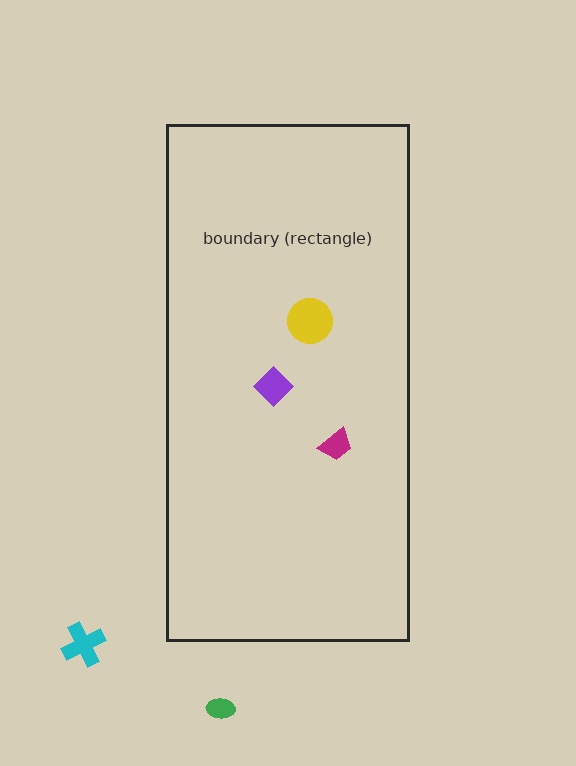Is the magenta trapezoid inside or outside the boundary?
Inside.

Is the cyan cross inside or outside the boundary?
Outside.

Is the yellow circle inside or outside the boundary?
Inside.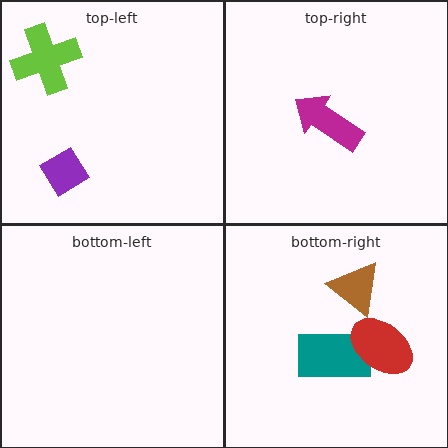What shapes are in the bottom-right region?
The teal rectangle, the brown triangle, the red ellipse.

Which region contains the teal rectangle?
The bottom-right region.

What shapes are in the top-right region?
The magenta arrow.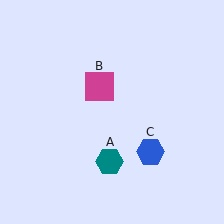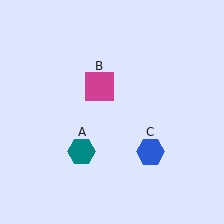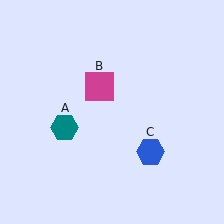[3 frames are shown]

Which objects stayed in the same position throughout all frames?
Magenta square (object B) and blue hexagon (object C) remained stationary.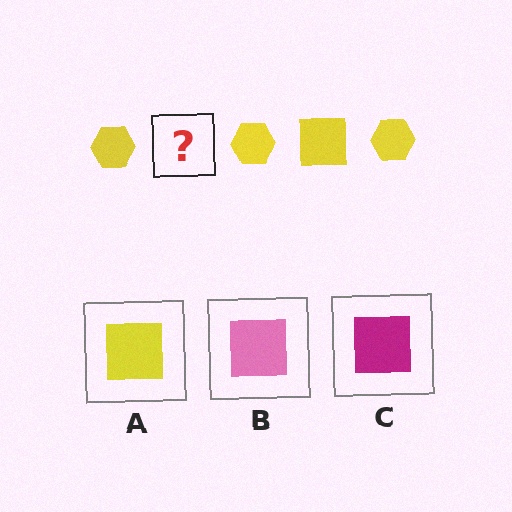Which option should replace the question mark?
Option A.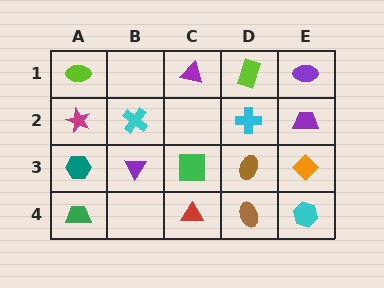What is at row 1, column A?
A lime ellipse.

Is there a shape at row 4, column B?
No, that cell is empty.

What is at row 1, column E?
A purple ellipse.